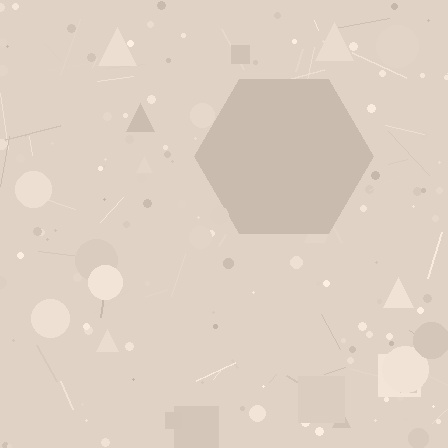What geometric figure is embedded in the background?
A hexagon is embedded in the background.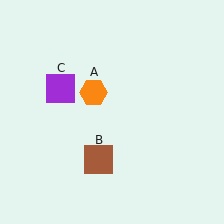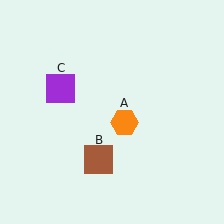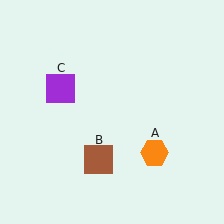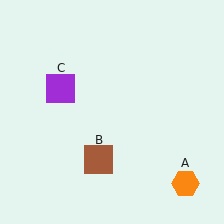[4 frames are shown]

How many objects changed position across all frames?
1 object changed position: orange hexagon (object A).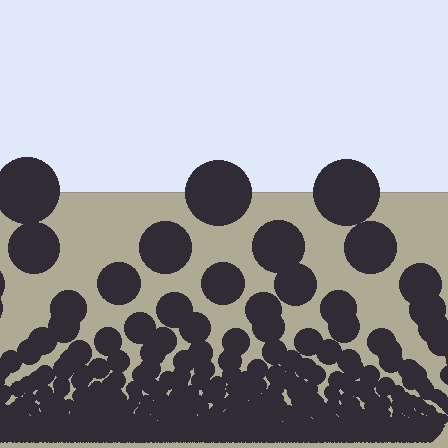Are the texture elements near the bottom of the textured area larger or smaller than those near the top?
Smaller. The gradient is inverted — elements near the bottom are smaller and denser.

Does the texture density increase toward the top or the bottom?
Density increases toward the bottom.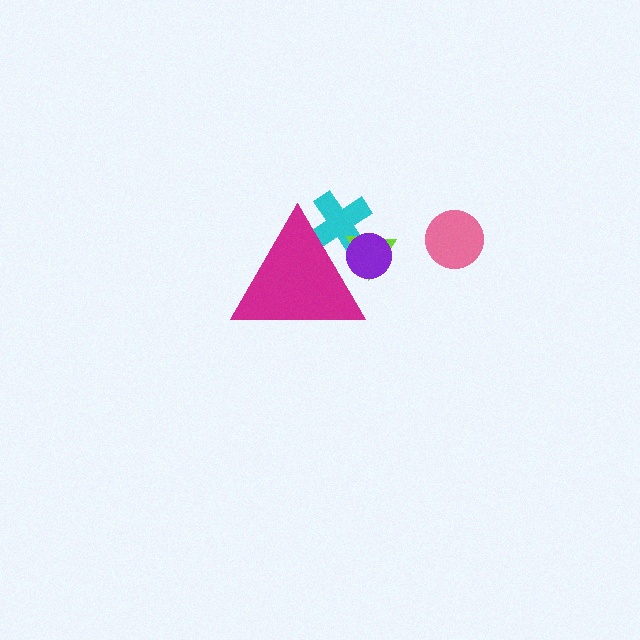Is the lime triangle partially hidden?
Yes, the lime triangle is partially hidden behind the magenta triangle.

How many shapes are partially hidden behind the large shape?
3 shapes are partially hidden.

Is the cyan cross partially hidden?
Yes, the cyan cross is partially hidden behind the magenta triangle.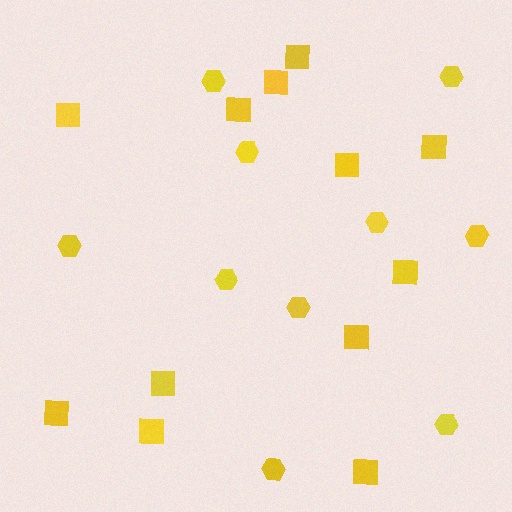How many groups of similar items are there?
There are 2 groups: one group of squares (12) and one group of hexagons (10).